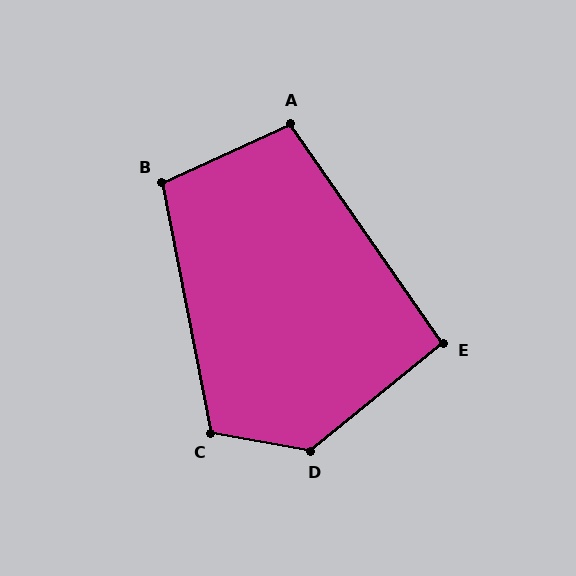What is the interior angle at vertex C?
Approximately 111 degrees (obtuse).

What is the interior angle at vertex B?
Approximately 104 degrees (obtuse).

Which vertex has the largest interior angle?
D, at approximately 131 degrees.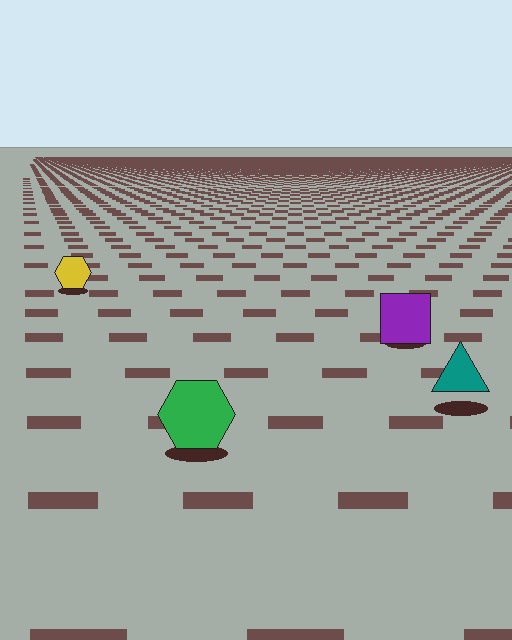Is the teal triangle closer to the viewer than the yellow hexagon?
Yes. The teal triangle is closer — you can tell from the texture gradient: the ground texture is coarser near it.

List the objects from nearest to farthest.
From nearest to farthest: the green hexagon, the teal triangle, the purple square, the yellow hexagon.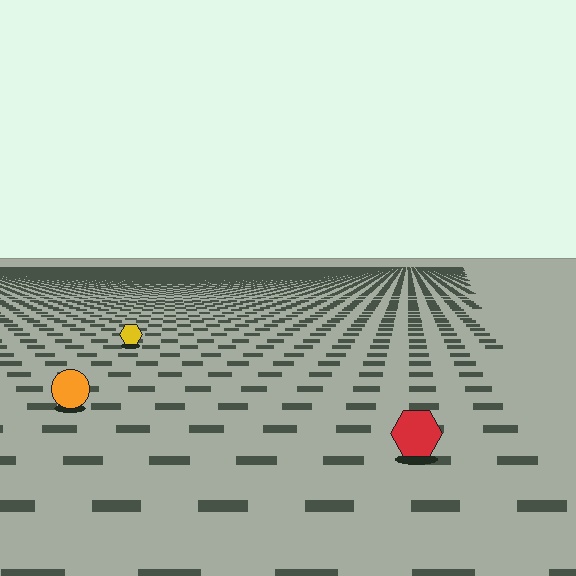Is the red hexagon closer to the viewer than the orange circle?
Yes. The red hexagon is closer — you can tell from the texture gradient: the ground texture is coarser near it.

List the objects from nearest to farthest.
From nearest to farthest: the red hexagon, the orange circle, the yellow hexagon.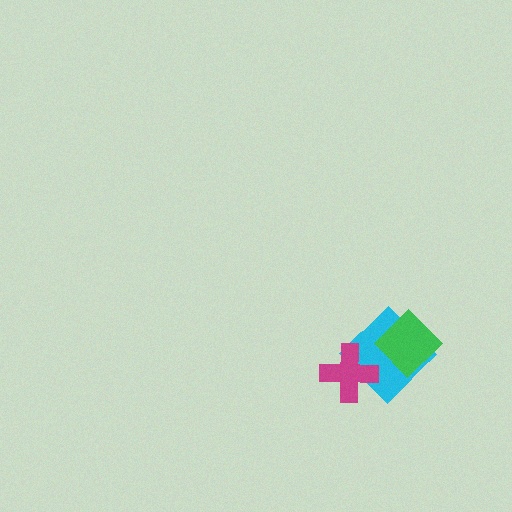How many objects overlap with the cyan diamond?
2 objects overlap with the cyan diamond.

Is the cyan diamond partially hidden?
Yes, it is partially covered by another shape.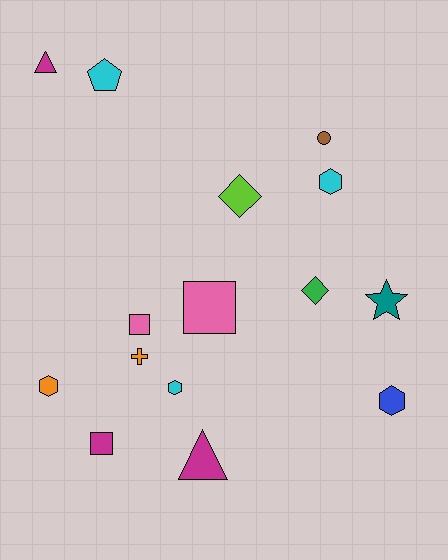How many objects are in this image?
There are 15 objects.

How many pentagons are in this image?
There is 1 pentagon.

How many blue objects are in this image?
There is 1 blue object.